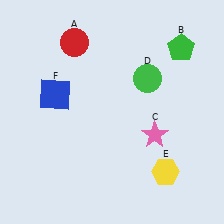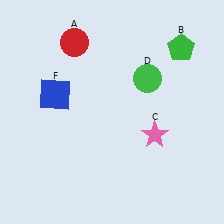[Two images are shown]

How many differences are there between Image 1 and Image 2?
There is 1 difference between the two images.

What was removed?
The yellow hexagon (E) was removed in Image 2.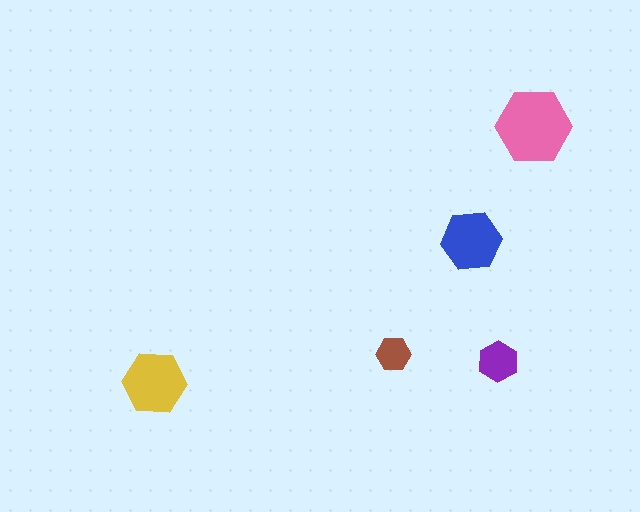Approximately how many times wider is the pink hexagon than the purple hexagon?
About 2 times wider.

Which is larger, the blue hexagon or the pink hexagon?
The pink one.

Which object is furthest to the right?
The pink hexagon is rightmost.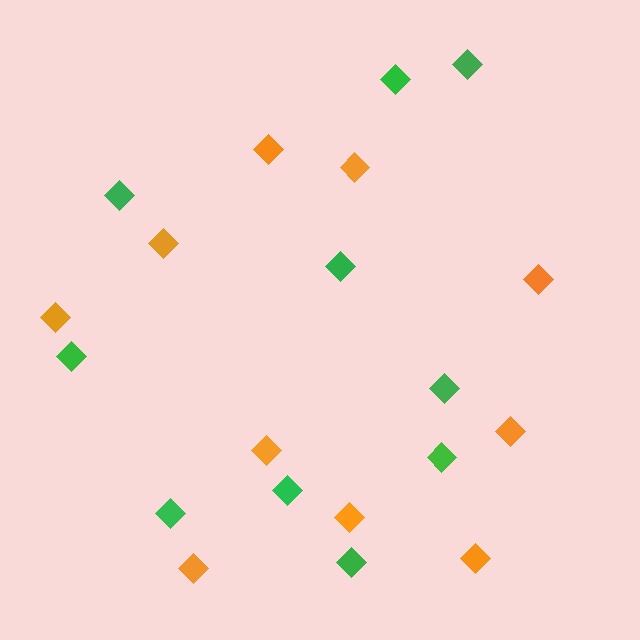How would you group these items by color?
There are 2 groups: one group of green diamonds (10) and one group of orange diamonds (10).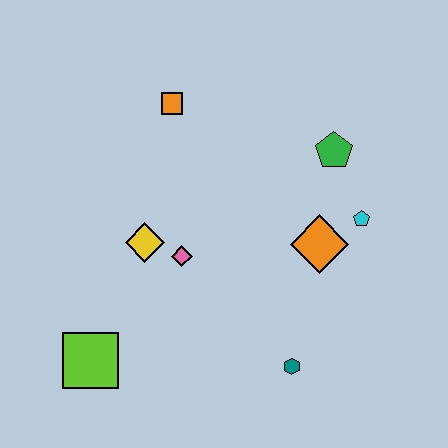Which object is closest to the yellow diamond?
The pink diamond is closest to the yellow diamond.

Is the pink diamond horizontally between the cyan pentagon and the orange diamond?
No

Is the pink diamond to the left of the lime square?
No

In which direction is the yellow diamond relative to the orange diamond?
The yellow diamond is to the left of the orange diamond.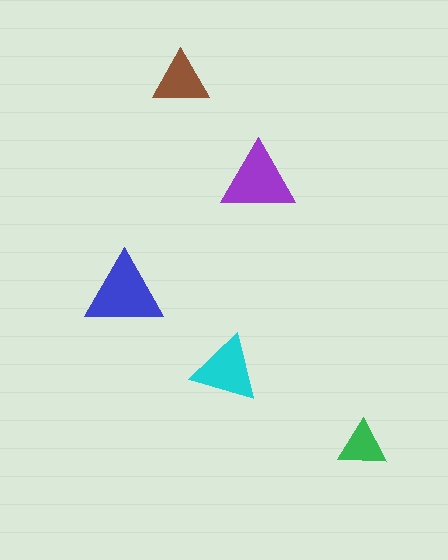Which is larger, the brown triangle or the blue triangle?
The blue one.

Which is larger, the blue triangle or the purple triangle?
The blue one.